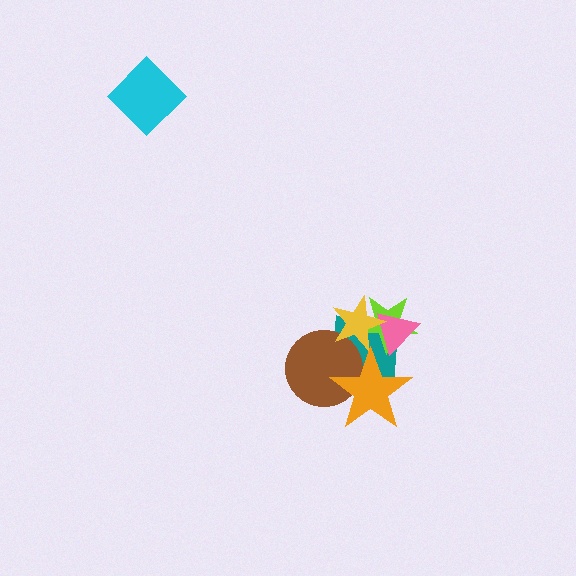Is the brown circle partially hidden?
Yes, it is partially covered by another shape.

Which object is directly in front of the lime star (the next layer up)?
The pink triangle is directly in front of the lime star.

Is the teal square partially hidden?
Yes, it is partially covered by another shape.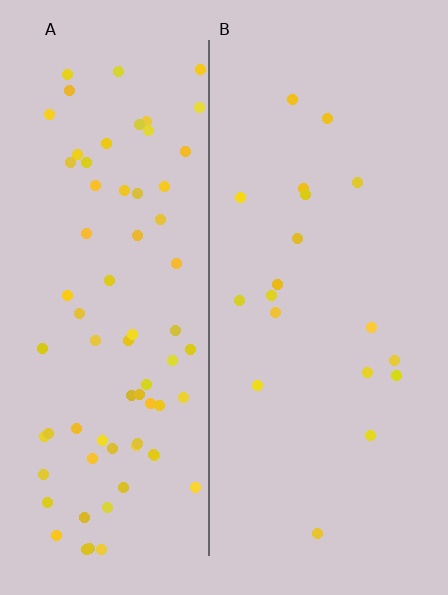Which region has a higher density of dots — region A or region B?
A (the left).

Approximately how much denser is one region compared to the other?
Approximately 3.8× — region A over region B.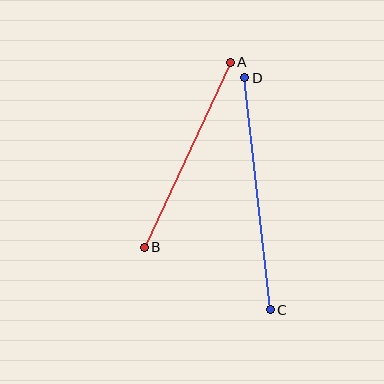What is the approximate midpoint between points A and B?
The midpoint is at approximately (187, 155) pixels.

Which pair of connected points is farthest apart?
Points C and D are farthest apart.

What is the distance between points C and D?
The distance is approximately 233 pixels.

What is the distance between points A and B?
The distance is approximately 204 pixels.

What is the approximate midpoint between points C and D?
The midpoint is at approximately (258, 194) pixels.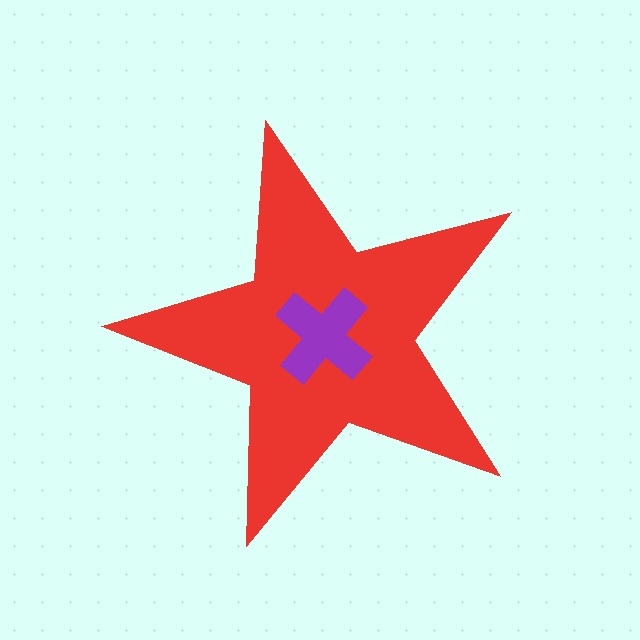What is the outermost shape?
The red star.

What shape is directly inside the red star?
The purple cross.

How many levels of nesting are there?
2.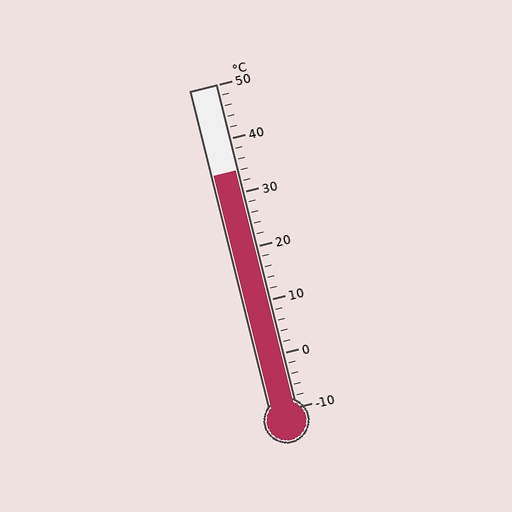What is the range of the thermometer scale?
The thermometer scale ranges from -10°C to 50°C.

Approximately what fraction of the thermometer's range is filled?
The thermometer is filled to approximately 75% of its range.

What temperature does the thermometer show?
The thermometer shows approximately 34°C.